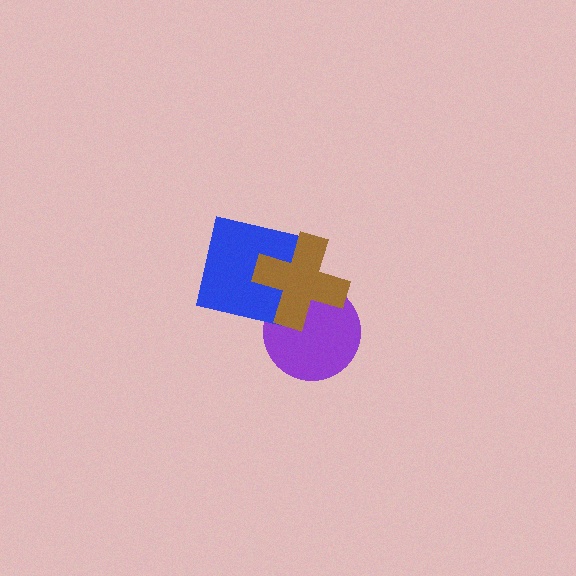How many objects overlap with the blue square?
1 object overlaps with the blue square.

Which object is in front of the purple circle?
The brown cross is in front of the purple circle.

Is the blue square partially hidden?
Yes, it is partially covered by another shape.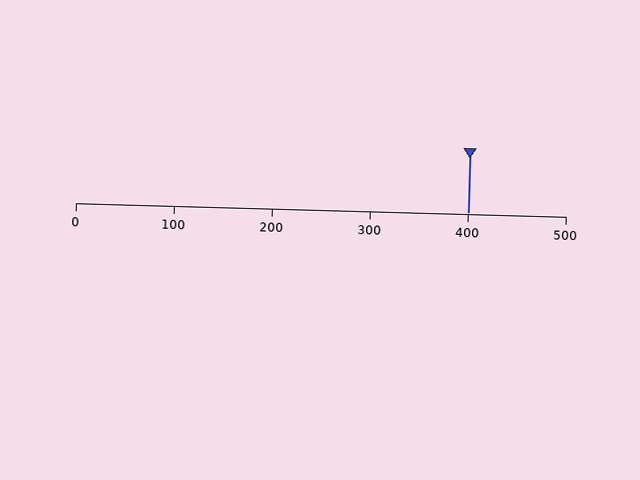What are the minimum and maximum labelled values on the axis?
The axis runs from 0 to 500.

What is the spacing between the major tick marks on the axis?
The major ticks are spaced 100 apart.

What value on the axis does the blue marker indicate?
The marker indicates approximately 400.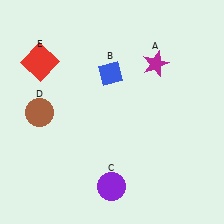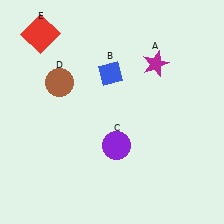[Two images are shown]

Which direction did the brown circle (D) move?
The brown circle (D) moved up.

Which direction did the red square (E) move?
The red square (E) moved up.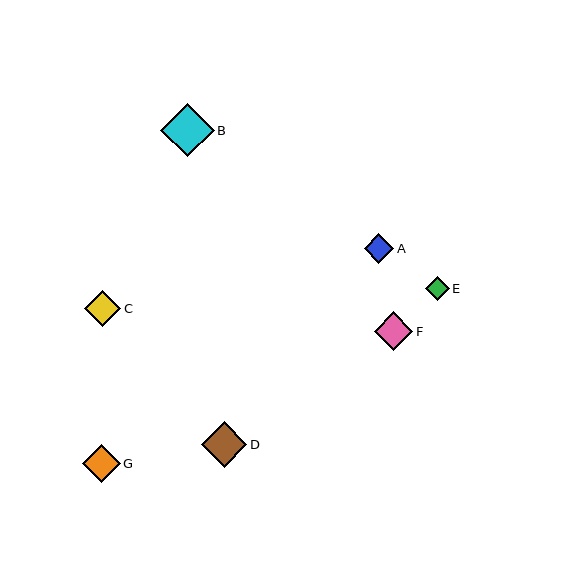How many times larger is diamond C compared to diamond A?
Diamond C is approximately 1.2 times the size of diamond A.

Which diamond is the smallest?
Diamond E is the smallest with a size of approximately 24 pixels.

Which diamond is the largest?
Diamond B is the largest with a size of approximately 53 pixels.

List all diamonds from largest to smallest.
From largest to smallest: B, D, F, G, C, A, E.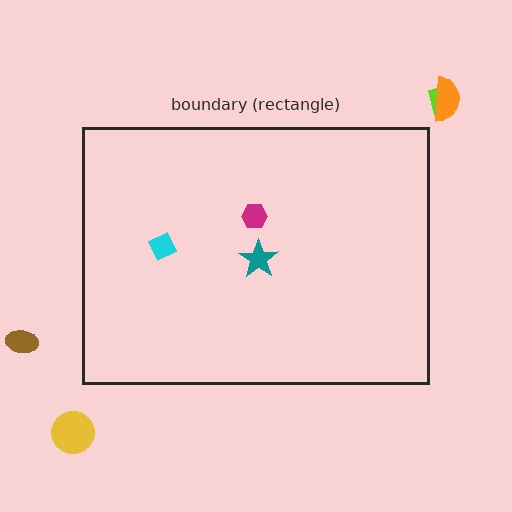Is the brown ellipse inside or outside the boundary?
Outside.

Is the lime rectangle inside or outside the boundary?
Outside.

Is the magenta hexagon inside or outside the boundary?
Inside.